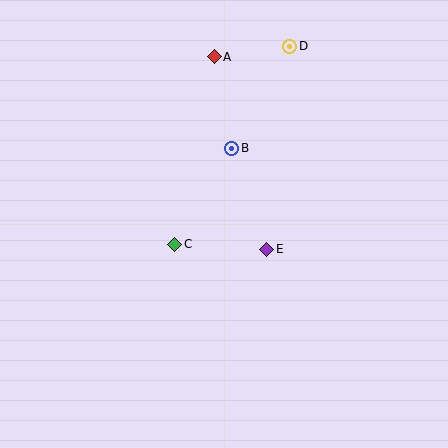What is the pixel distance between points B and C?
The distance between B and C is 112 pixels.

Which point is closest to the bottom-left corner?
Point C is closest to the bottom-left corner.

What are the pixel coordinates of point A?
Point A is at (214, 57).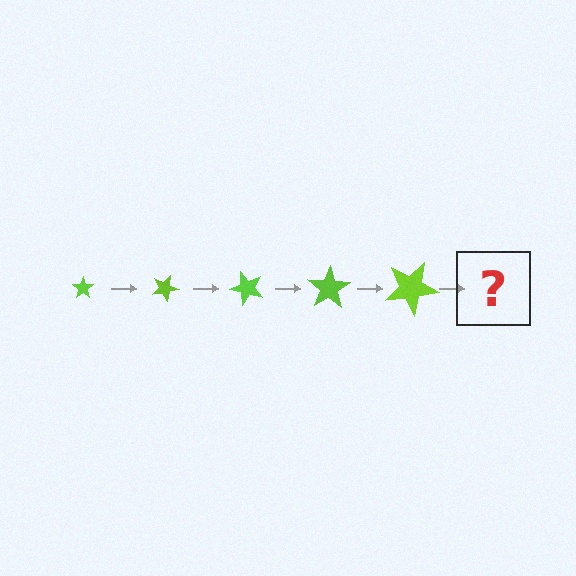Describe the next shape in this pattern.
It should be a star, larger than the previous one and rotated 125 degrees from the start.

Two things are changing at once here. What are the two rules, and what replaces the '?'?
The two rules are that the star grows larger each step and it rotates 25 degrees each step. The '?' should be a star, larger than the previous one and rotated 125 degrees from the start.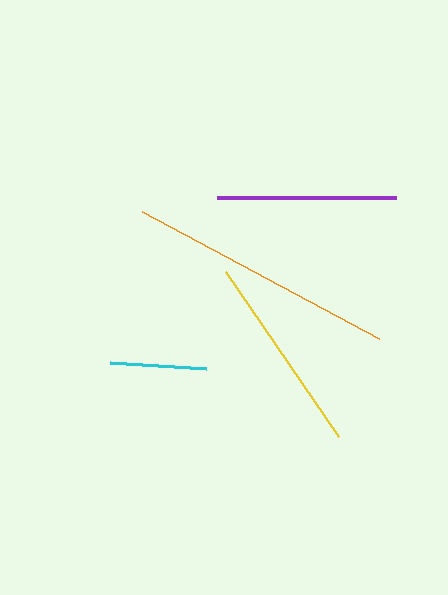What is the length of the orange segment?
The orange segment is approximately 269 pixels long.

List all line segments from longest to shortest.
From longest to shortest: orange, yellow, purple, cyan.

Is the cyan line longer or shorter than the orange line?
The orange line is longer than the cyan line.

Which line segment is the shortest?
The cyan line is the shortest at approximately 96 pixels.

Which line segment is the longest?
The orange line is the longest at approximately 269 pixels.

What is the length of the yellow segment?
The yellow segment is approximately 201 pixels long.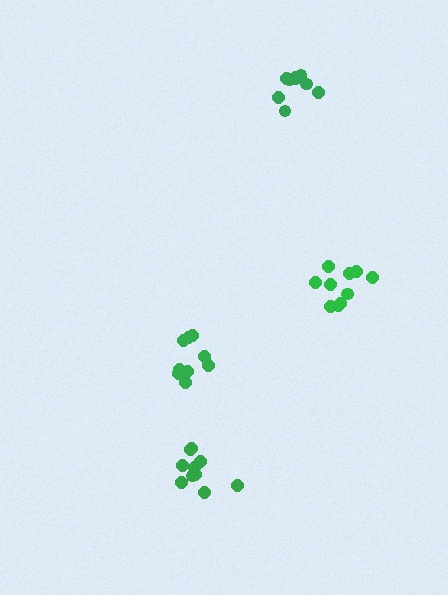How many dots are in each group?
Group 1: 10 dots, Group 2: 9 dots, Group 3: 10 dots, Group 4: 9 dots (38 total).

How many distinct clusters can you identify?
There are 4 distinct clusters.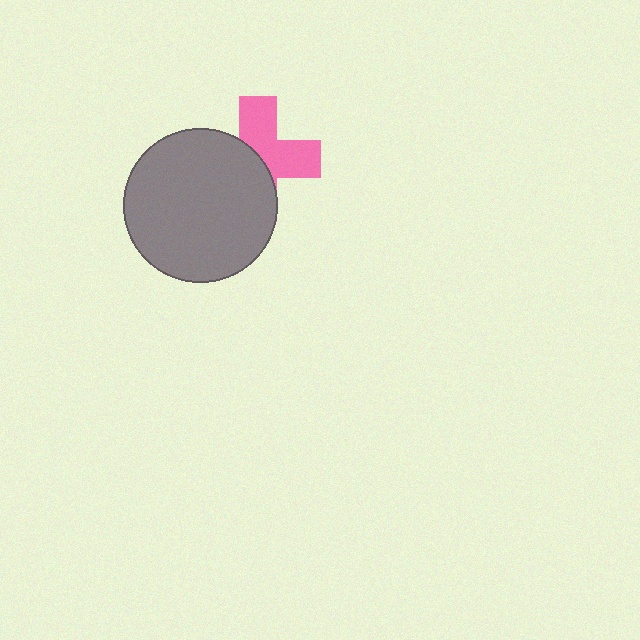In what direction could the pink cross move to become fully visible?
The pink cross could move toward the upper-right. That would shift it out from behind the gray circle entirely.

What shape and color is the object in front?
The object in front is a gray circle.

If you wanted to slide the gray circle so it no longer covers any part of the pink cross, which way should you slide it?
Slide it toward the lower-left — that is the most direct way to separate the two shapes.